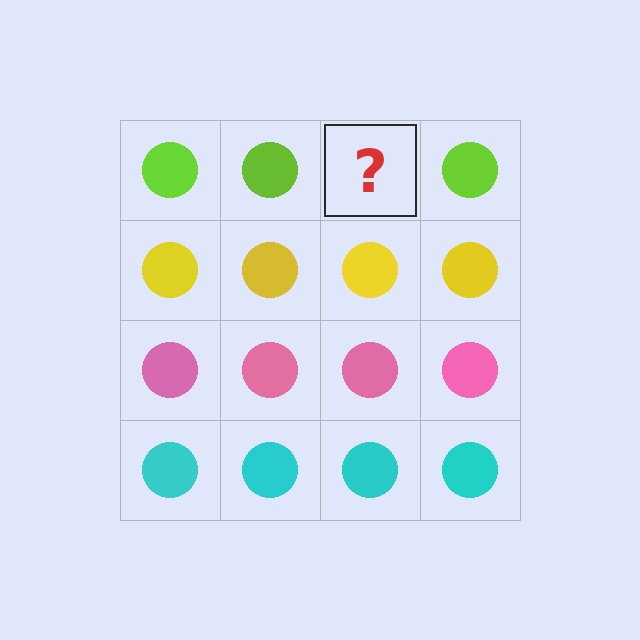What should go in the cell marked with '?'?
The missing cell should contain a lime circle.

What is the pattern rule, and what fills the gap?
The rule is that each row has a consistent color. The gap should be filled with a lime circle.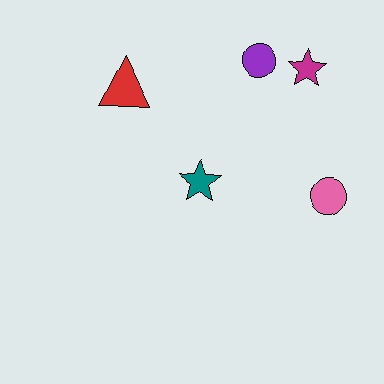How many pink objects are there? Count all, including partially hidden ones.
There is 1 pink object.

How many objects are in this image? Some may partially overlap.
There are 5 objects.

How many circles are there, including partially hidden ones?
There are 2 circles.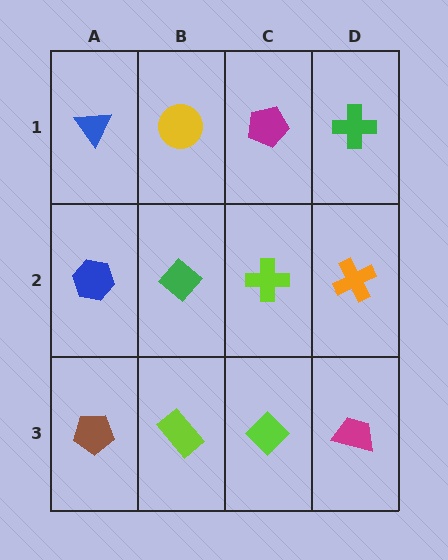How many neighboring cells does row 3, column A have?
2.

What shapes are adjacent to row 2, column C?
A magenta pentagon (row 1, column C), a lime diamond (row 3, column C), a green diamond (row 2, column B), an orange cross (row 2, column D).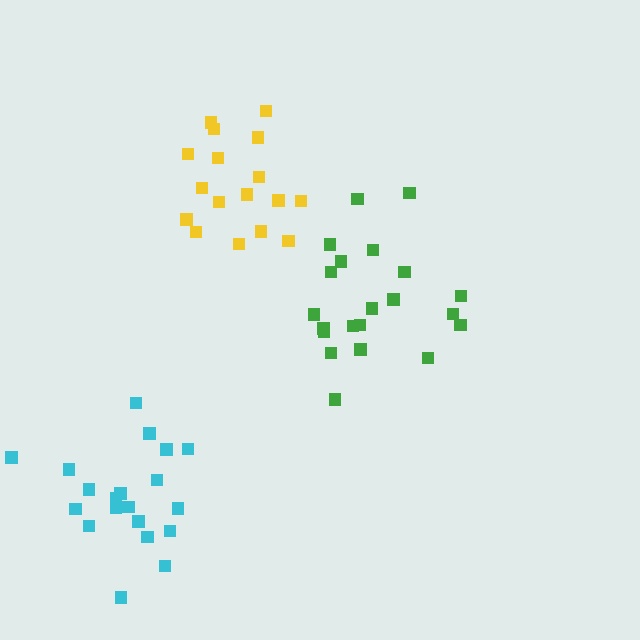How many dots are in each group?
Group 1: 20 dots, Group 2: 17 dots, Group 3: 21 dots (58 total).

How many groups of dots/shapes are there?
There are 3 groups.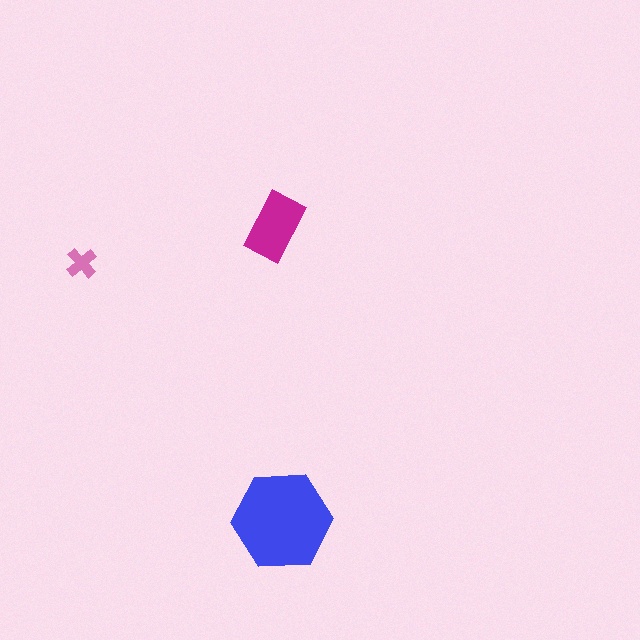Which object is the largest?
The blue hexagon.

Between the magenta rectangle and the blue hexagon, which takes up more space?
The blue hexagon.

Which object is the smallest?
The pink cross.